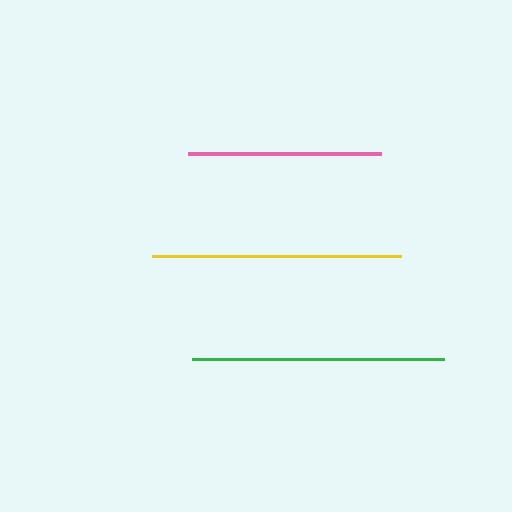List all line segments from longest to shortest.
From longest to shortest: green, yellow, pink.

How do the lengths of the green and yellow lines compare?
The green and yellow lines are approximately the same length.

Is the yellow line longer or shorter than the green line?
The green line is longer than the yellow line.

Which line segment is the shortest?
The pink line is the shortest at approximately 193 pixels.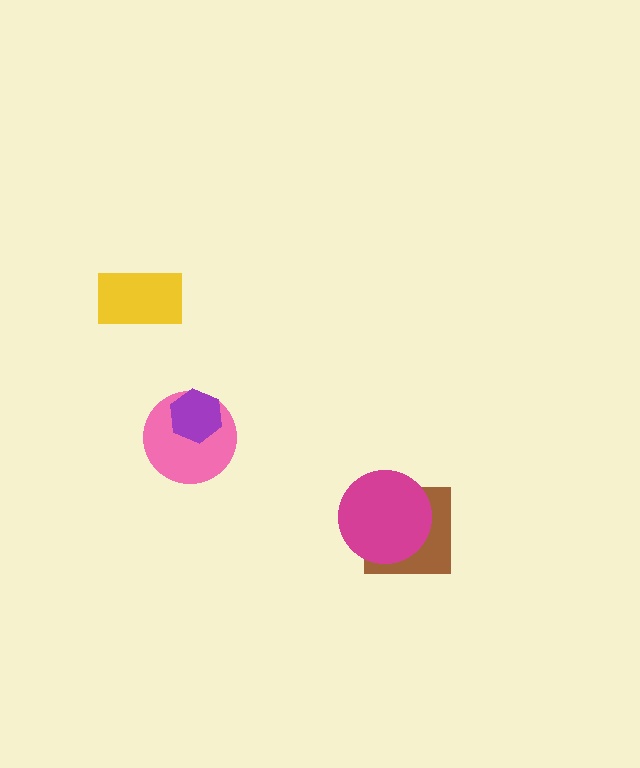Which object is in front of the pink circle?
The purple hexagon is in front of the pink circle.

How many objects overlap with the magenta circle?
1 object overlaps with the magenta circle.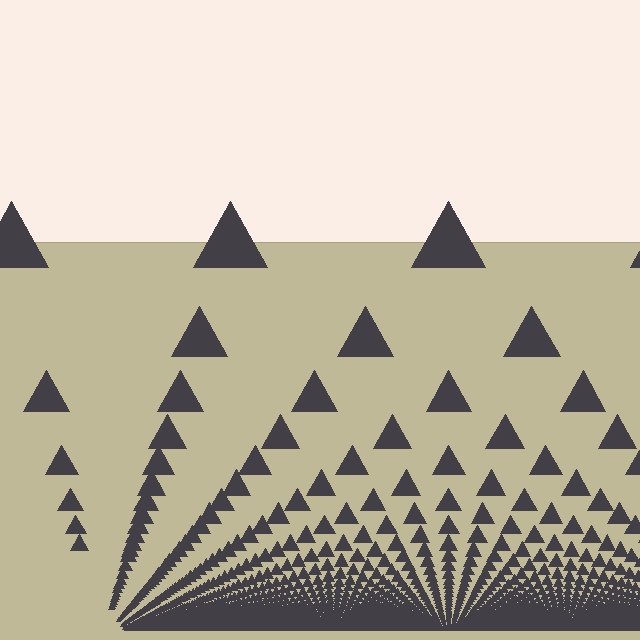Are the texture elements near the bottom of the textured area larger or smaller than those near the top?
Smaller. The gradient is inverted — elements near the bottom are smaller and denser.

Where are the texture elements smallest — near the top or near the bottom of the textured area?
Near the bottom.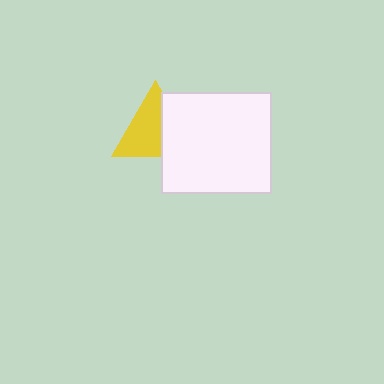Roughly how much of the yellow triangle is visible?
About half of it is visible (roughly 62%).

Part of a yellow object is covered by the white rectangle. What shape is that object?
It is a triangle.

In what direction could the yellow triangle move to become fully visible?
The yellow triangle could move left. That would shift it out from behind the white rectangle entirely.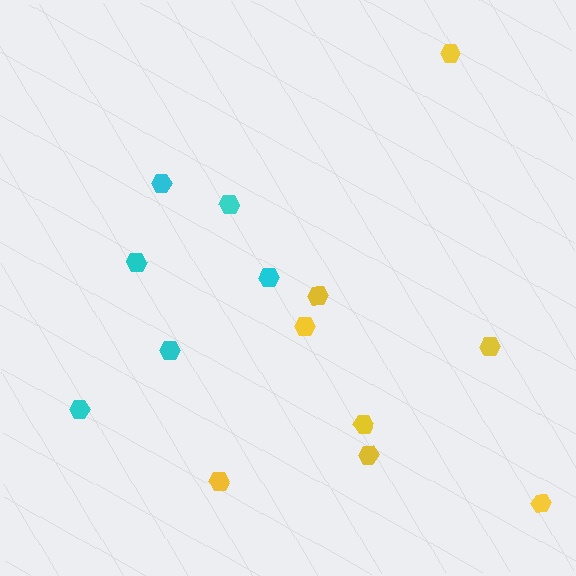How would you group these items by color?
There are 2 groups: one group of yellow hexagons (8) and one group of cyan hexagons (6).